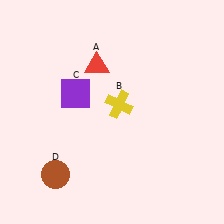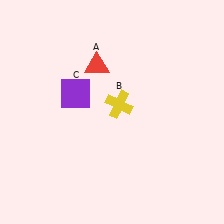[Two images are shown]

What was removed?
The brown circle (D) was removed in Image 2.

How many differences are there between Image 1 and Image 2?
There is 1 difference between the two images.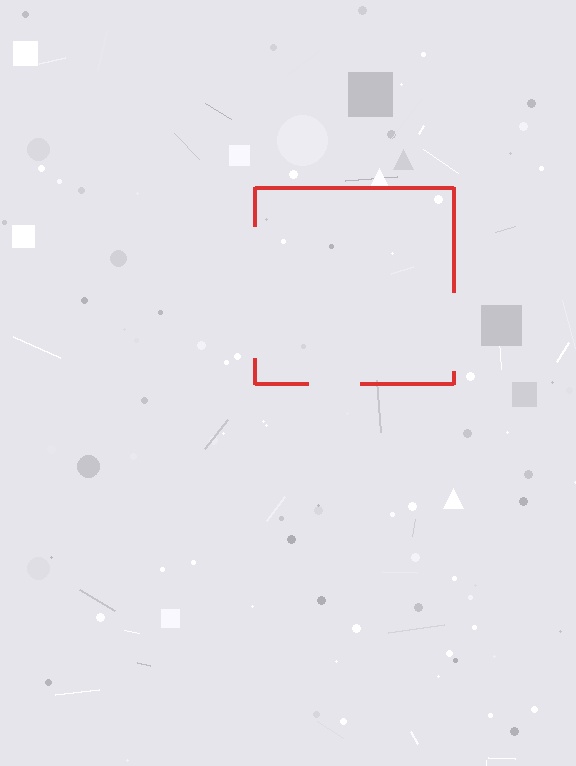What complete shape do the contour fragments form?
The contour fragments form a square.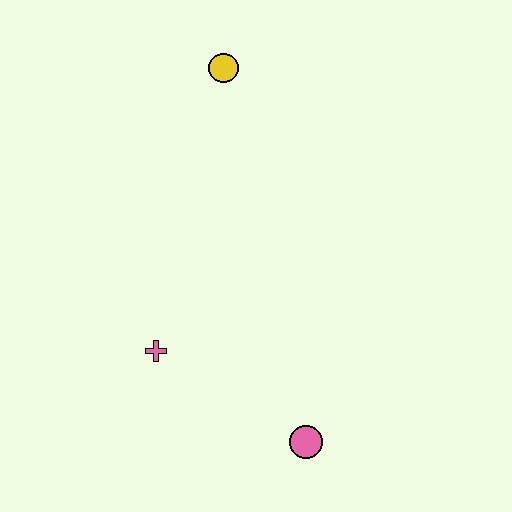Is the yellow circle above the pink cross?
Yes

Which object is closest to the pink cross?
The pink circle is closest to the pink cross.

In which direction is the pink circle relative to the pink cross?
The pink circle is to the right of the pink cross.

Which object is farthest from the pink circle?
The yellow circle is farthest from the pink circle.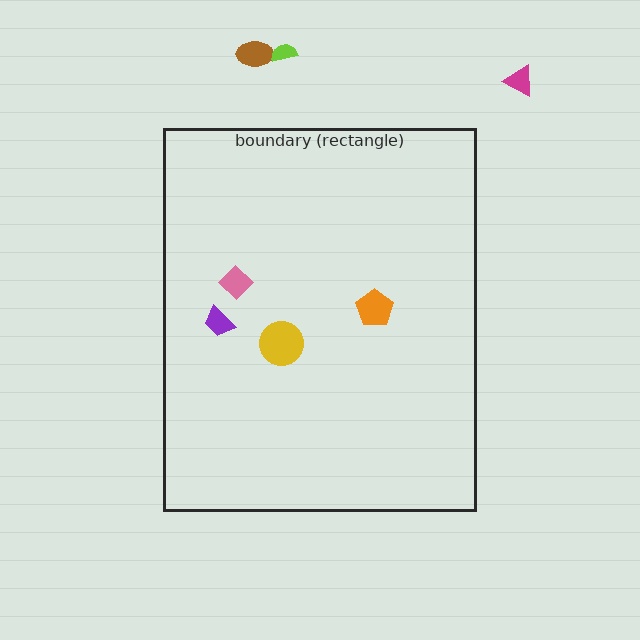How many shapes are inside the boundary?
4 inside, 3 outside.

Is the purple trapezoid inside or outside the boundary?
Inside.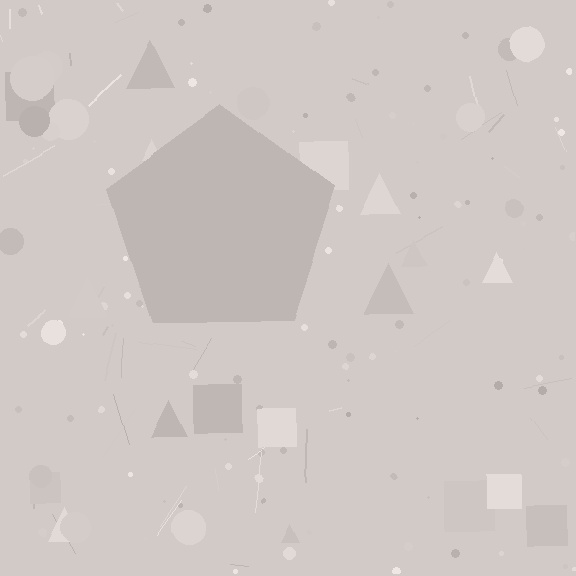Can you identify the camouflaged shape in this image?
The camouflaged shape is a pentagon.